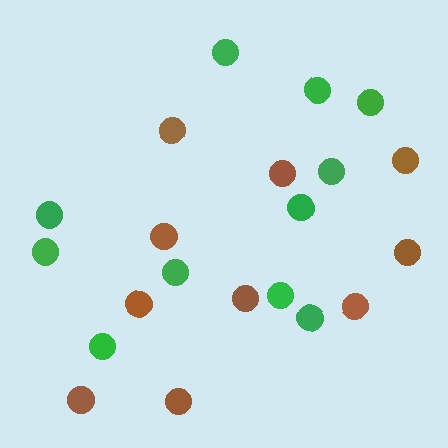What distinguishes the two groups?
There are 2 groups: one group of green circles (11) and one group of brown circles (10).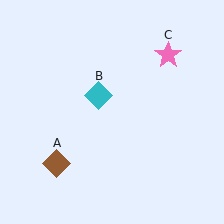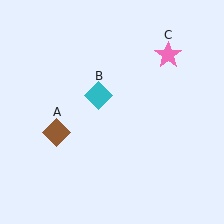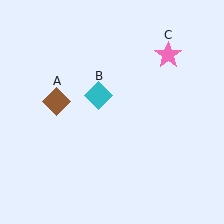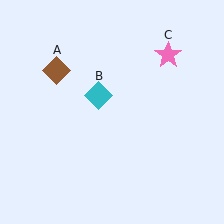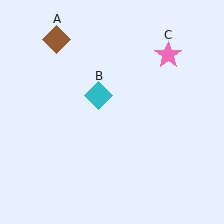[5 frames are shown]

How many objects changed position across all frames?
1 object changed position: brown diamond (object A).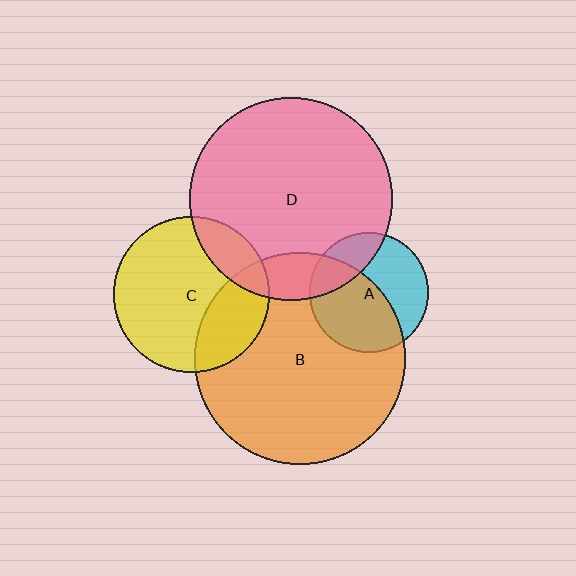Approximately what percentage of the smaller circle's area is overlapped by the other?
Approximately 15%.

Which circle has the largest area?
Circle B (orange).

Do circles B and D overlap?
Yes.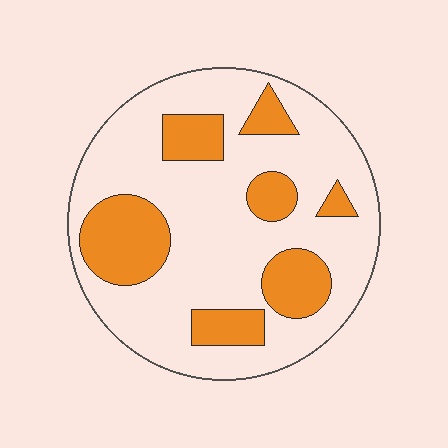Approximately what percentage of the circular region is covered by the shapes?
Approximately 25%.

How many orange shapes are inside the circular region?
7.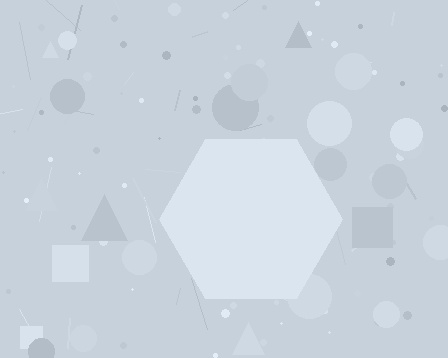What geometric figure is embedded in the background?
A hexagon is embedded in the background.